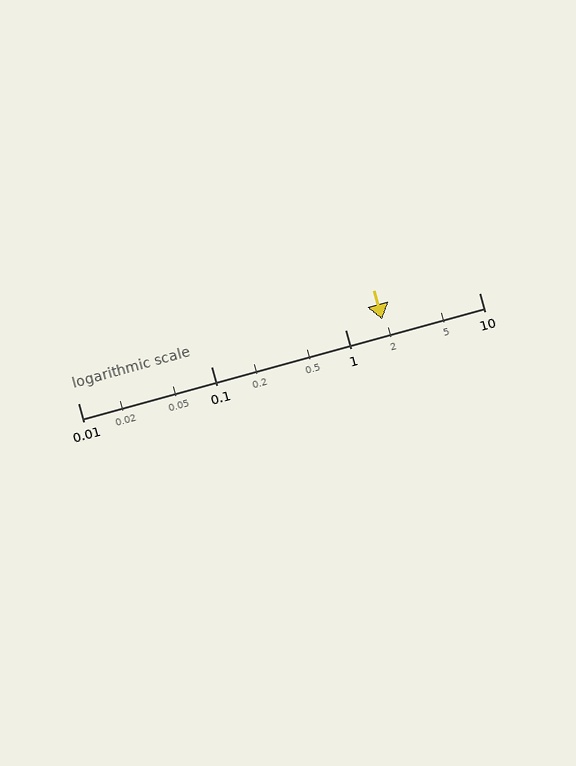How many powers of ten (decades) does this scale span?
The scale spans 3 decades, from 0.01 to 10.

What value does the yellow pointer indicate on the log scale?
The pointer indicates approximately 1.9.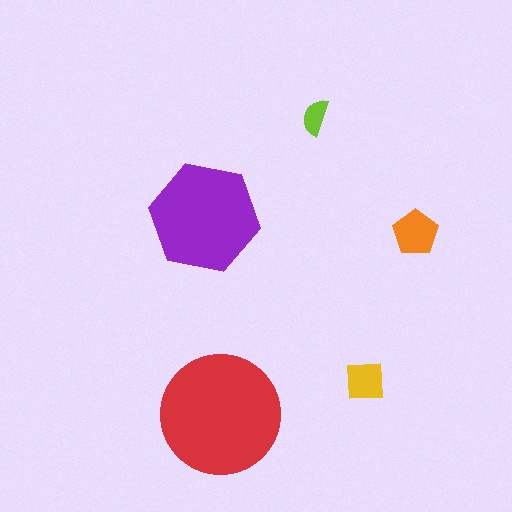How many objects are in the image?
There are 5 objects in the image.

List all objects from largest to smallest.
The red circle, the purple hexagon, the orange pentagon, the yellow square, the lime semicircle.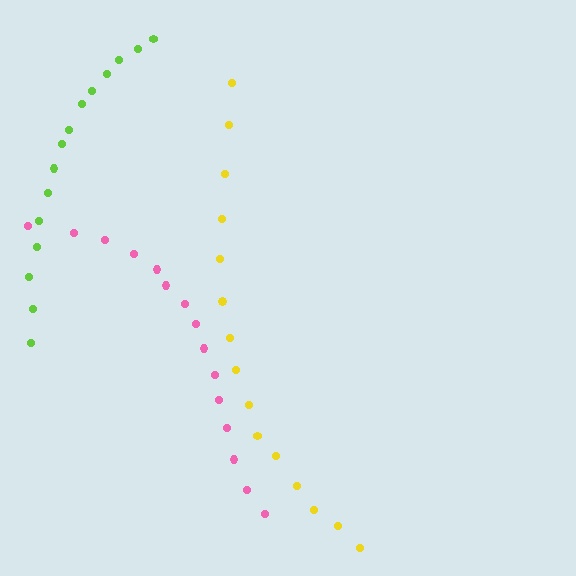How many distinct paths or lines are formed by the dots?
There are 3 distinct paths.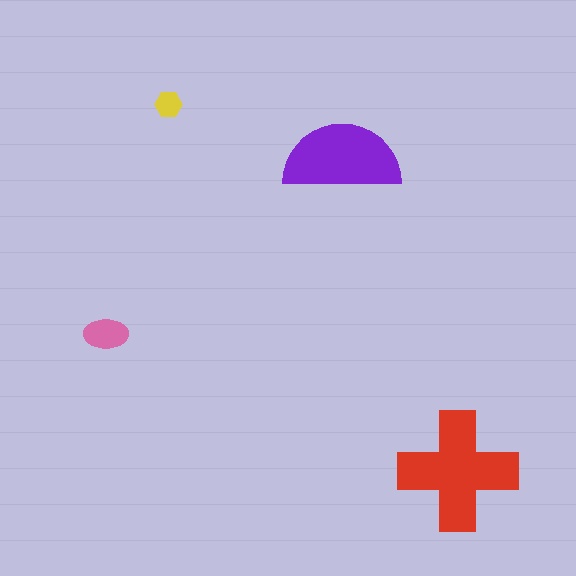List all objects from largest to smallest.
The red cross, the purple semicircle, the pink ellipse, the yellow hexagon.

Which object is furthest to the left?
The pink ellipse is leftmost.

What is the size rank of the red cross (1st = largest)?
1st.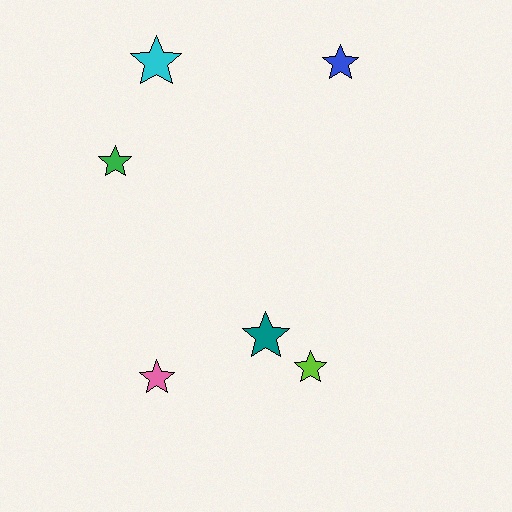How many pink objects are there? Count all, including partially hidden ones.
There is 1 pink object.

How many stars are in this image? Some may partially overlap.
There are 6 stars.